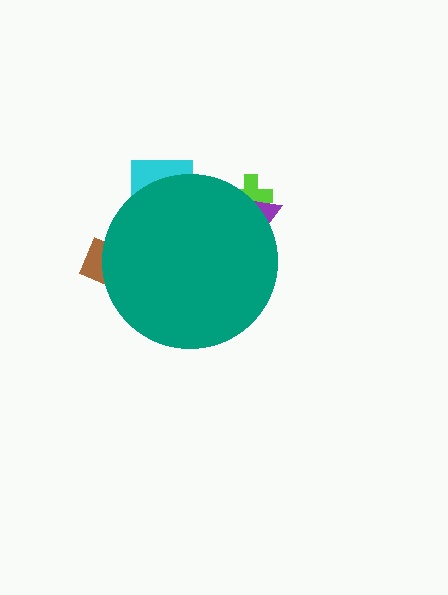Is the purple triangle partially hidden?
Yes, the purple triangle is partially hidden behind the teal circle.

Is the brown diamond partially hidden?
Yes, the brown diamond is partially hidden behind the teal circle.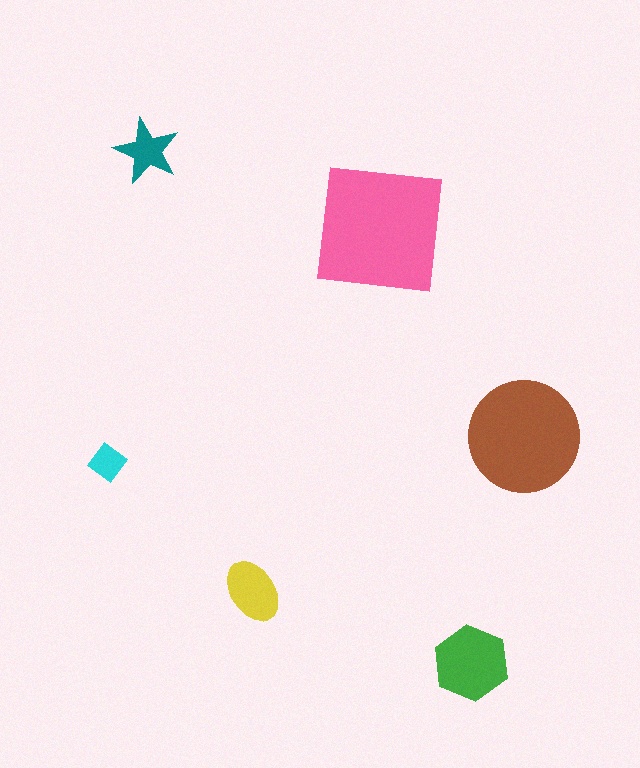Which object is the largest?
The pink square.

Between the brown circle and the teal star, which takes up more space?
The brown circle.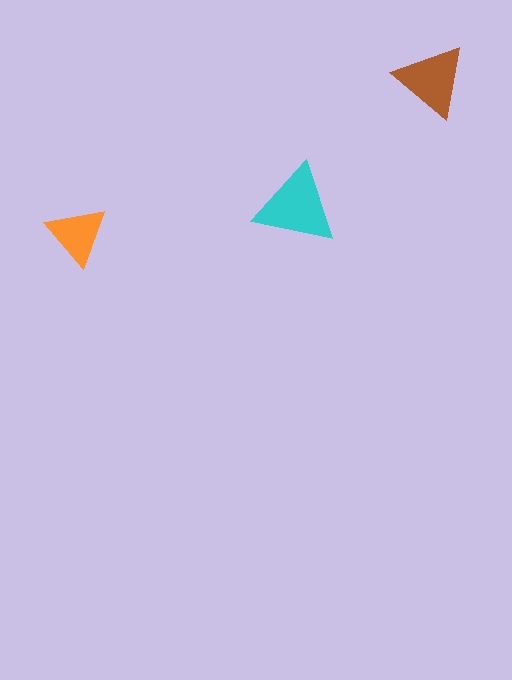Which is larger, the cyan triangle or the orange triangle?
The cyan one.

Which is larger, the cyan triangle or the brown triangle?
The cyan one.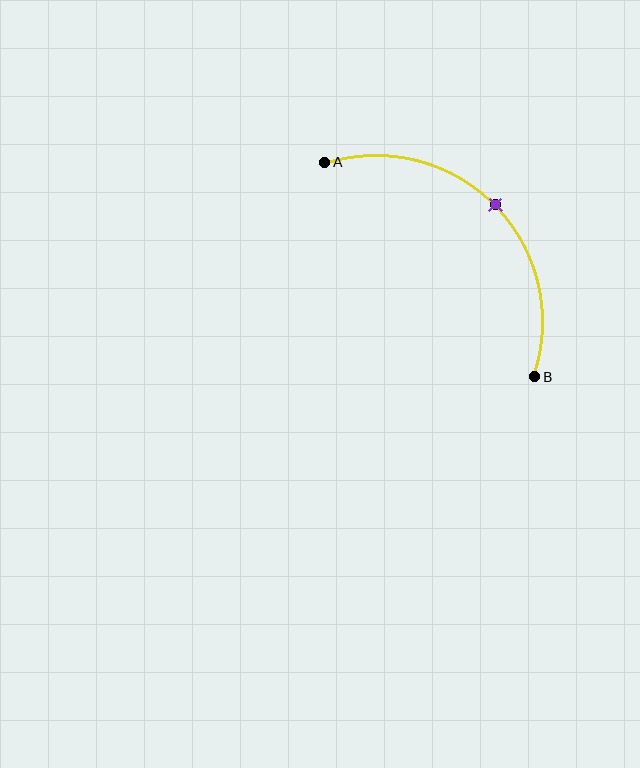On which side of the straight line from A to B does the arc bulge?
The arc bulges above and to the right of the straight line connecting A and B.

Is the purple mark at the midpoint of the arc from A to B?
Yes. The purple mark lies on the arc at equal arc-length from both A and B — it is the arc midpoint.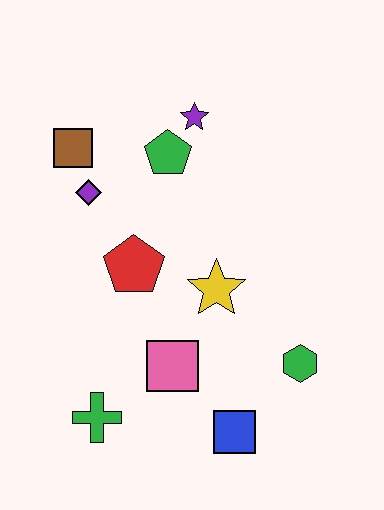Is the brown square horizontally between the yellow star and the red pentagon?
No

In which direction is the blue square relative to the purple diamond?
The blue square is below the purple diamond.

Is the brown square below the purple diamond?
No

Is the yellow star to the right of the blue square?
No